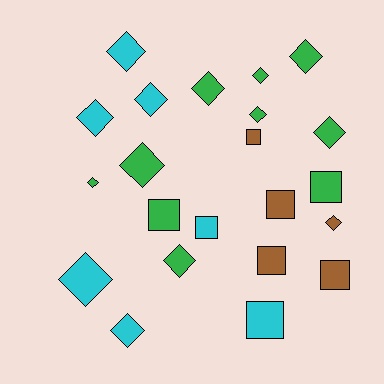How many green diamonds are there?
There are 8 green diamonds.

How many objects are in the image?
There are 22 objects.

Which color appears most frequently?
Green, with 10 objects.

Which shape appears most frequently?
Diamond, with 14 objects.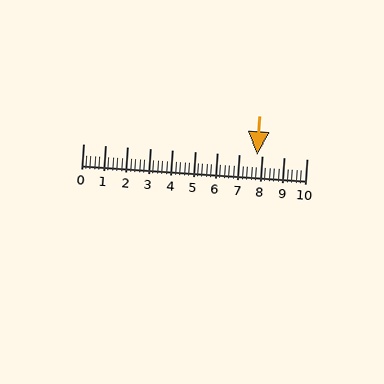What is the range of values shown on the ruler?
The ruler shows values from 0 to 10.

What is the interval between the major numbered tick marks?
The major tick marks are spaced 1 units apart.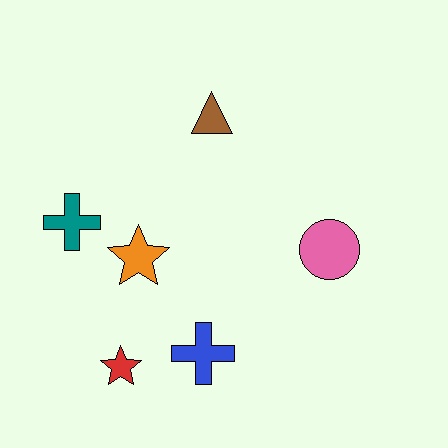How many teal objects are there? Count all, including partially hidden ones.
There is 1 teal object.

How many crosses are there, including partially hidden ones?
There are 2 crosses.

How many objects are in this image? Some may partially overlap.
There are 6 objects.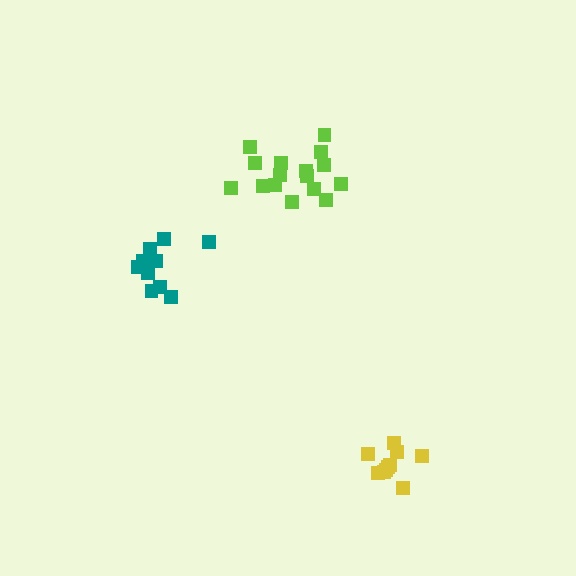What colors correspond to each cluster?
The clusters are colored: teal, lime, yellow.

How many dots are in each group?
Group 1: 10 dots, Group 2: 16 dots, Group 3: 10 dots (36 total).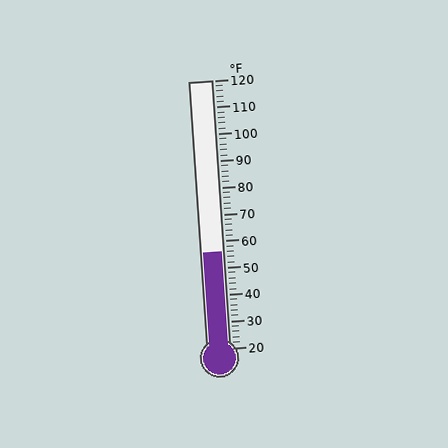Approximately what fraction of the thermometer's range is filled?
The thermometer is filled to approximately 35% of its range.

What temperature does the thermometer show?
The thermometer shows approximately 56°F.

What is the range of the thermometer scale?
The thermometer scale ranges from 20°F to 120°F.